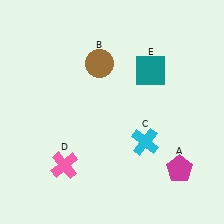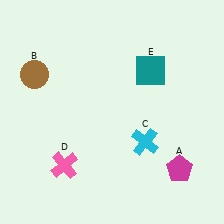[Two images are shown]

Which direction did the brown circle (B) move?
The brown circle (B) moved left.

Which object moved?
The brown circle (B) moved left.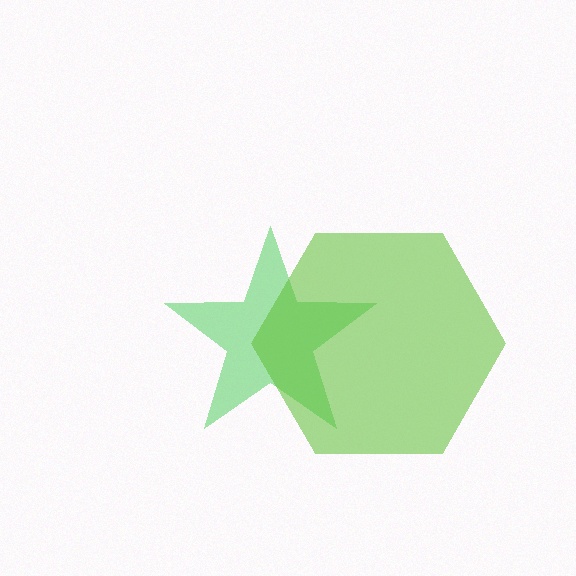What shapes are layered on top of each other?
The layered shapes are: a green star, a lime hexagon.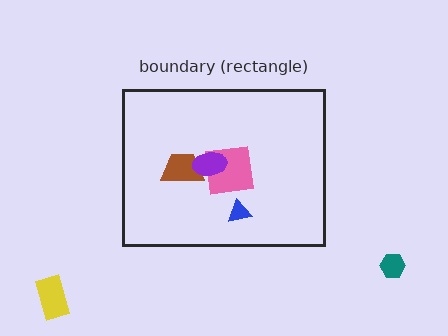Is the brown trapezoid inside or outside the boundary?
Inside.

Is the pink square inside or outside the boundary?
Inside.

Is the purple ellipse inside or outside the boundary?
Inside.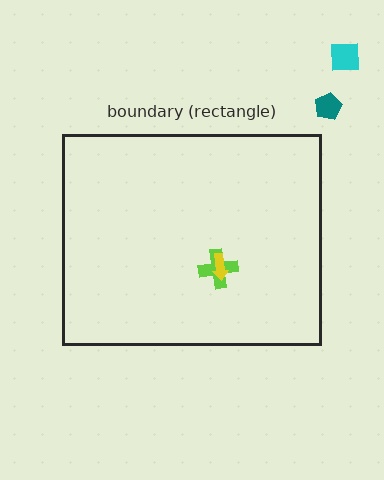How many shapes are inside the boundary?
2 inside, 2 outside.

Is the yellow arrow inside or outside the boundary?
Inside.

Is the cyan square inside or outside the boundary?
Outside.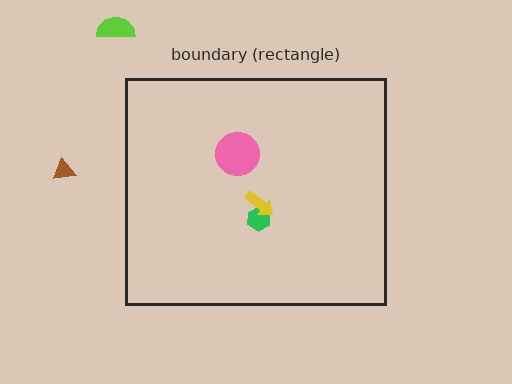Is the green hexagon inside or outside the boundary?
Inside.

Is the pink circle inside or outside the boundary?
Inside.